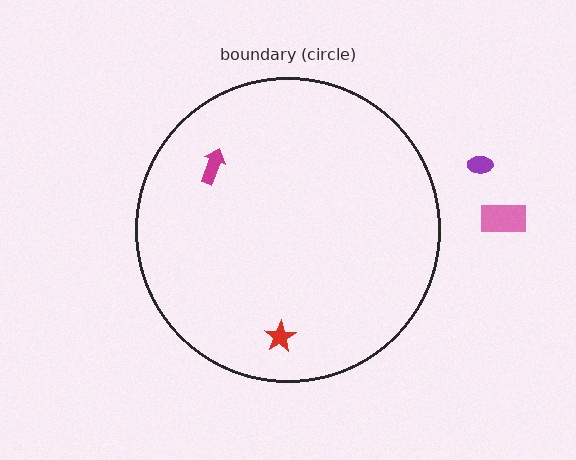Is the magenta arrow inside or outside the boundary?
Inside.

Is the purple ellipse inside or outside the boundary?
Outside.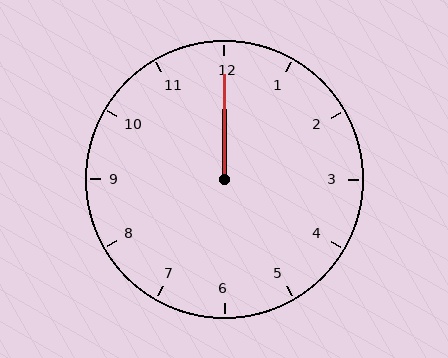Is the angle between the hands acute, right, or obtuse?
It is acute.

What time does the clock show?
12:00.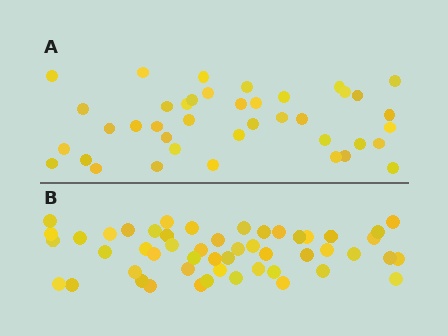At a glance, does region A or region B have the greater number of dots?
Region B (the bottom region) has more dots.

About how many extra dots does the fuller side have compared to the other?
Region B has roughly 12 or so more dots than region A.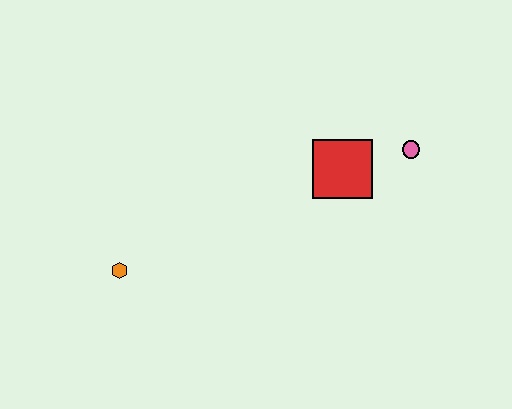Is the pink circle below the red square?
No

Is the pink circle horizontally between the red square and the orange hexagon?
No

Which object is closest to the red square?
The pink circle is closest to the red square.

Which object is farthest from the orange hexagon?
The pink circle is farthest from the orange hexagon.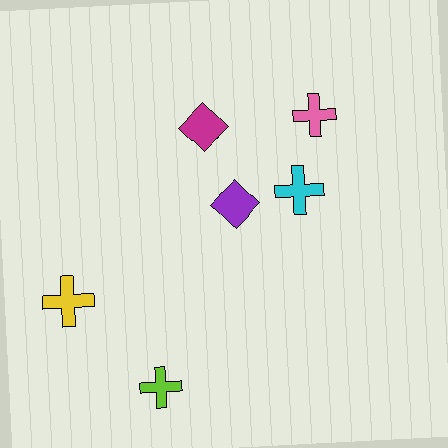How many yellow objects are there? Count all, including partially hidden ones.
There is 1 yellow object.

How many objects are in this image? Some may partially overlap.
There are 6 objects.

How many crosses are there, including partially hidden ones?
There are 4 crosses.